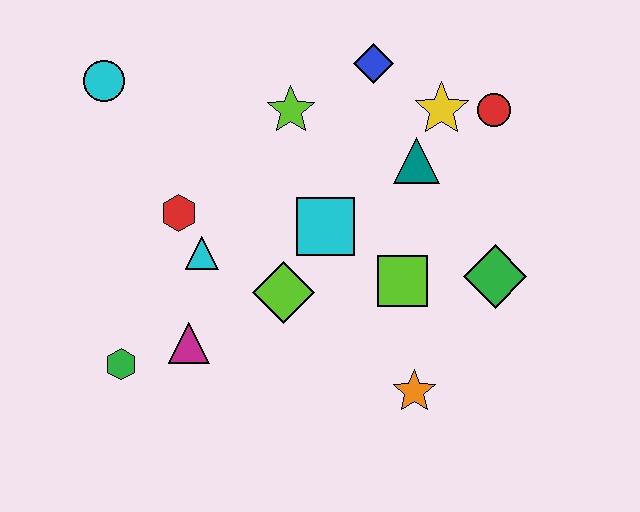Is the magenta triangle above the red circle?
No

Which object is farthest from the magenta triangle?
The red circle is farthest from the magenta triangle.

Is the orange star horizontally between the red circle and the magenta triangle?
Yes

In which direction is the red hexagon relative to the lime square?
The red hexagon is to the left of the lime square.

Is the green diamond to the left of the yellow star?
No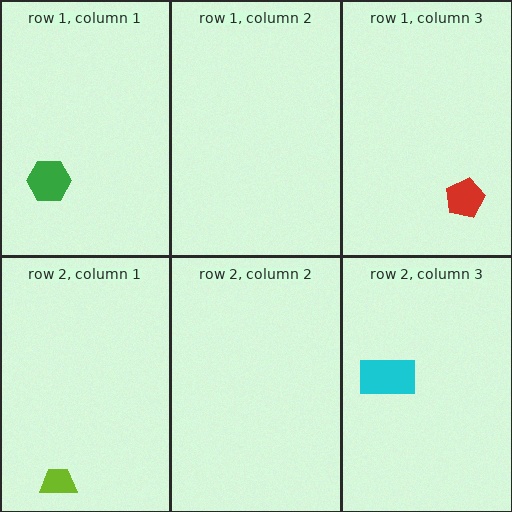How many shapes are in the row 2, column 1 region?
1.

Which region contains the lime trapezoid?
The row 2, column 1 region.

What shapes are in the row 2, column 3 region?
The cyan rectangle.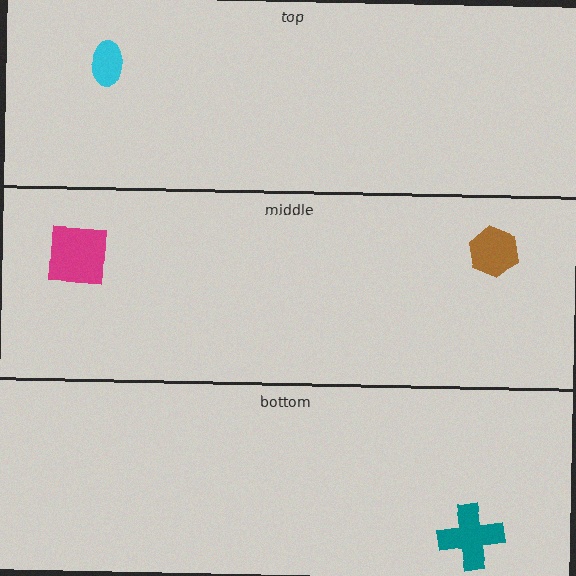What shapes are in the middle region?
The magenta square, the brown hexagon.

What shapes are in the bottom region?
The teal cross.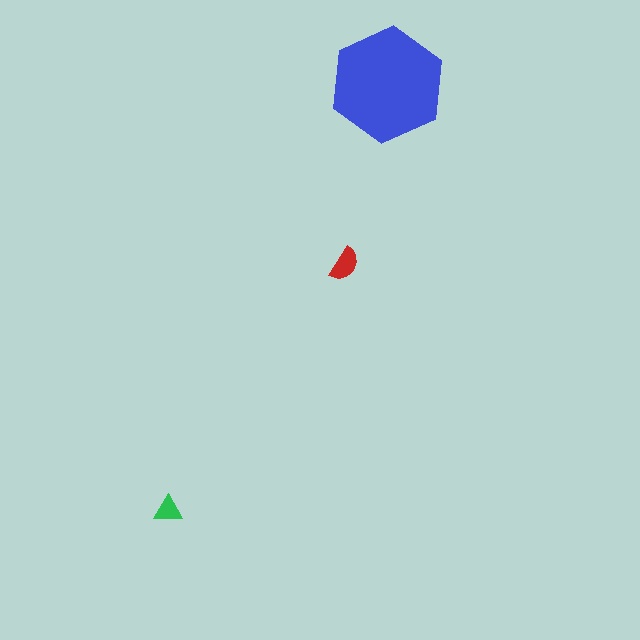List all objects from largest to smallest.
The blue hexagon, the red semicircle, the green triangle.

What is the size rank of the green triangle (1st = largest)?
3rd.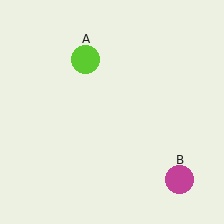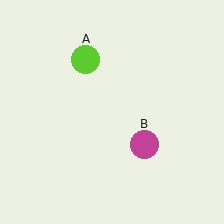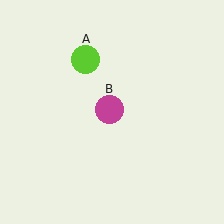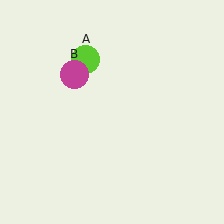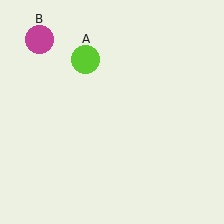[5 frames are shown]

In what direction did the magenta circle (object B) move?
The magenta circle (object B) moved up and to the left.